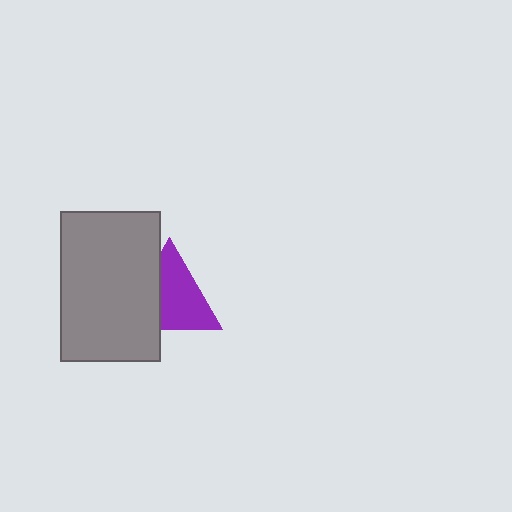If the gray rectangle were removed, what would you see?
You would see the complete purple triangle.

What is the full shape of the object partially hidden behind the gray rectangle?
The partially hidden object is a purple triangle.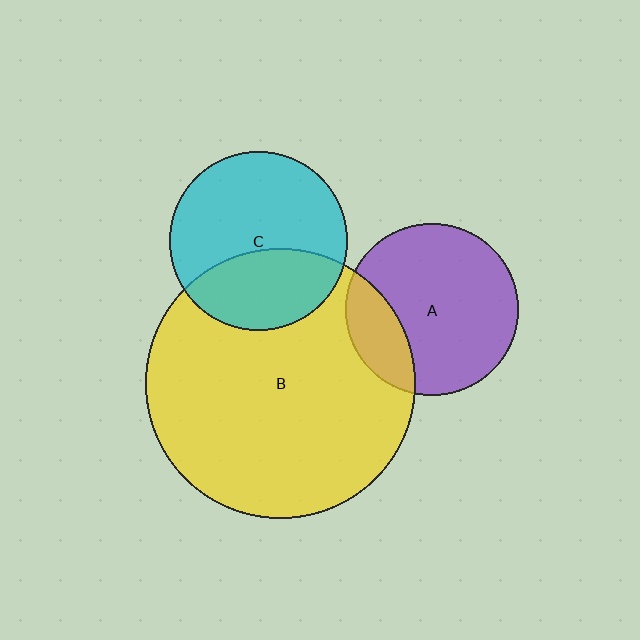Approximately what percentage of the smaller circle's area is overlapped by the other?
Approximately 20%.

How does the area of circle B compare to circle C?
Approximately 2.3 times.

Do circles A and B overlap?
Yes.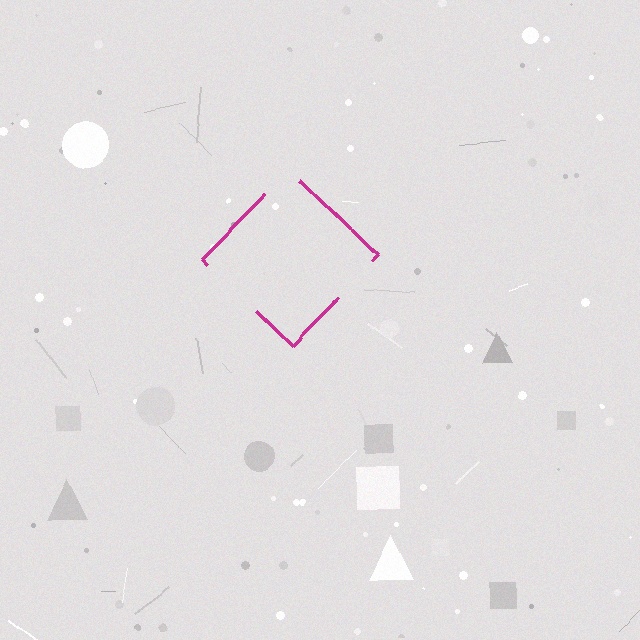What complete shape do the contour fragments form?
The contour fragments form a diamond.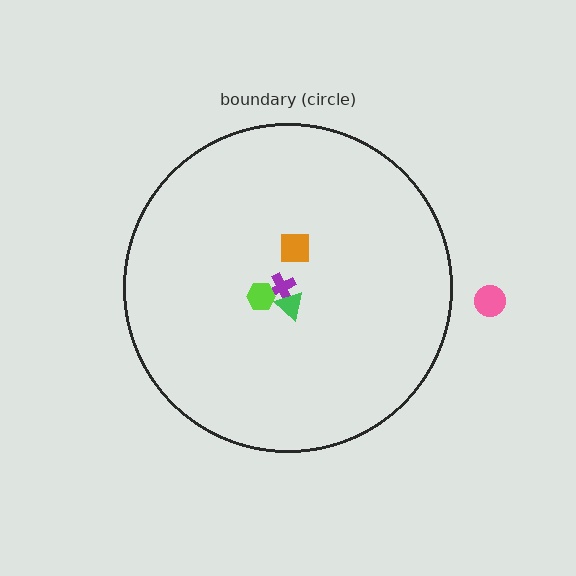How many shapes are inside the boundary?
4 inside, 1 outside.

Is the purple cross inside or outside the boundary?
Inside.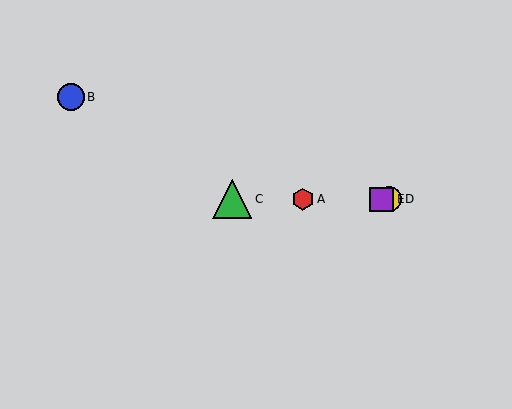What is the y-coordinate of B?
Object B is at y≈97.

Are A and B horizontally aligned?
No, A is at y≈199 and B is at y≈97.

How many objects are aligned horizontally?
4 objects (A, C, D, E) are aligned horizontally.